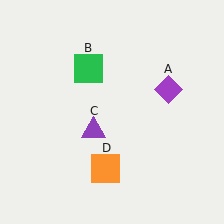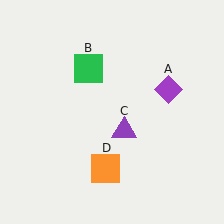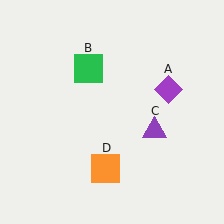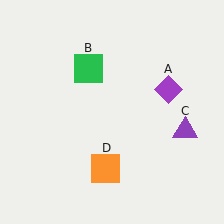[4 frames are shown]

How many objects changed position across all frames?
1 object changed position: purple triangle (object C).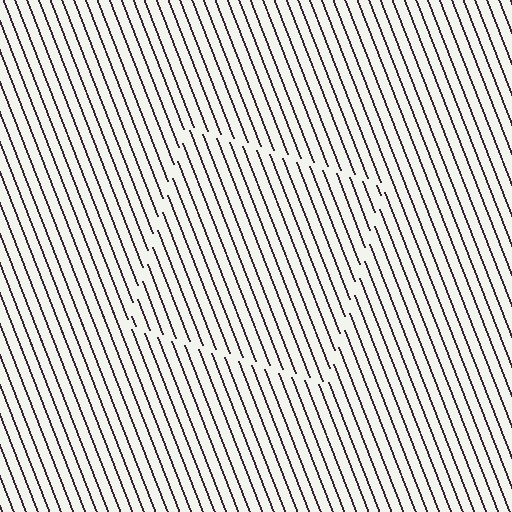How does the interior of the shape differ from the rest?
The interior of the shape contains the same grating, shifted by half a period — the contour is defined by the phase discontinuity where line-ends from the inner and outer gratings abut.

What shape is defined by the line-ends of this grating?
An illusory square. The interior of the shape contains the same grating, shifted by half a period — the contour is defined by the phase discontinuity where line-ends from the inner and outer gratings abut.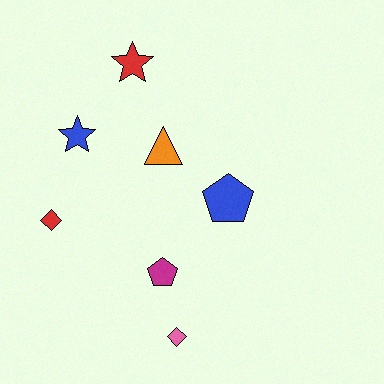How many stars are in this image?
There are 2 stars.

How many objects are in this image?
There are 7 objects.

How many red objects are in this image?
There are 2 red objects.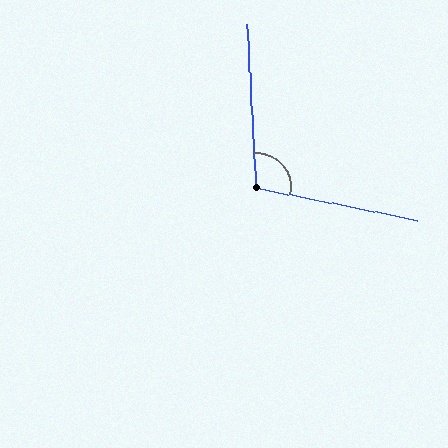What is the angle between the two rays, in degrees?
Approximately 104 degrees.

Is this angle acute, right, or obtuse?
It is obtuse.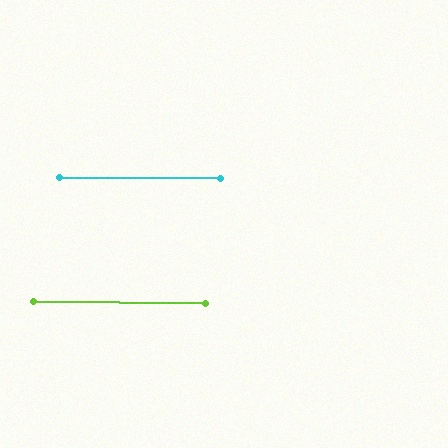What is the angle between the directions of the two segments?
Approximately 0 degrees.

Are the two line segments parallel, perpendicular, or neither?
Parallel — their directions differ by only 0.4°.